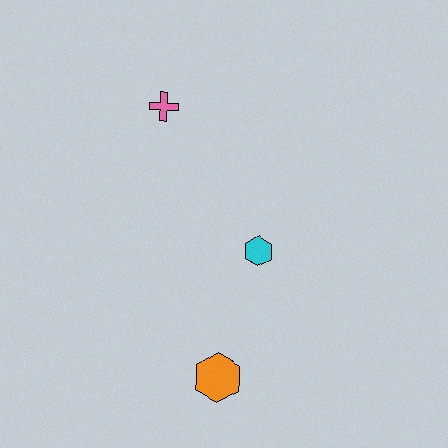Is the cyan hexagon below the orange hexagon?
No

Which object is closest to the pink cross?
The cyan hexagon is closest to the pink cross.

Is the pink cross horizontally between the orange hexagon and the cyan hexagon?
No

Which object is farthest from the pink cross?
The orange hexagon is farthest from the pink cross.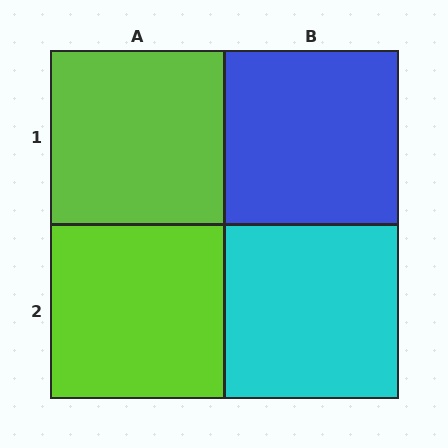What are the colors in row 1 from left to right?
Lime, blue.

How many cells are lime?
2 cells are lime.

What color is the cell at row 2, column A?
Lime.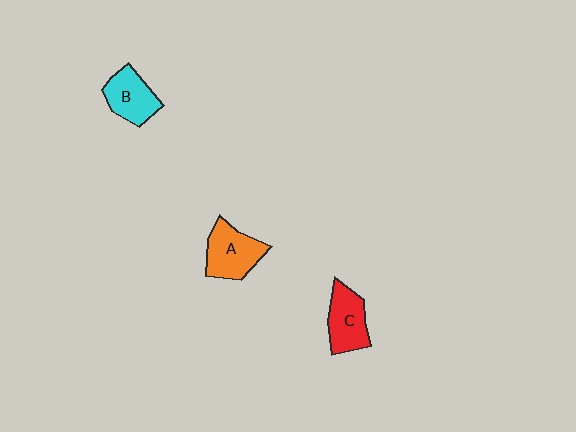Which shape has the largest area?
Shape A (orange).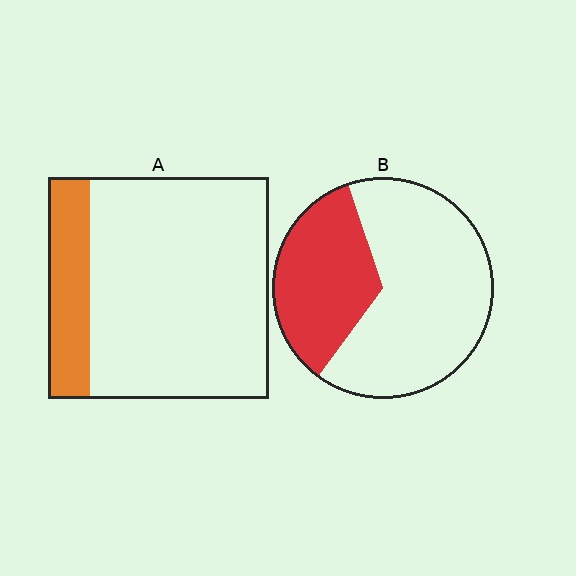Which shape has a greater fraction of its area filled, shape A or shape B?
Shape B.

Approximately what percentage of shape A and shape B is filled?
A is approximately 20% and B is approximately 35%.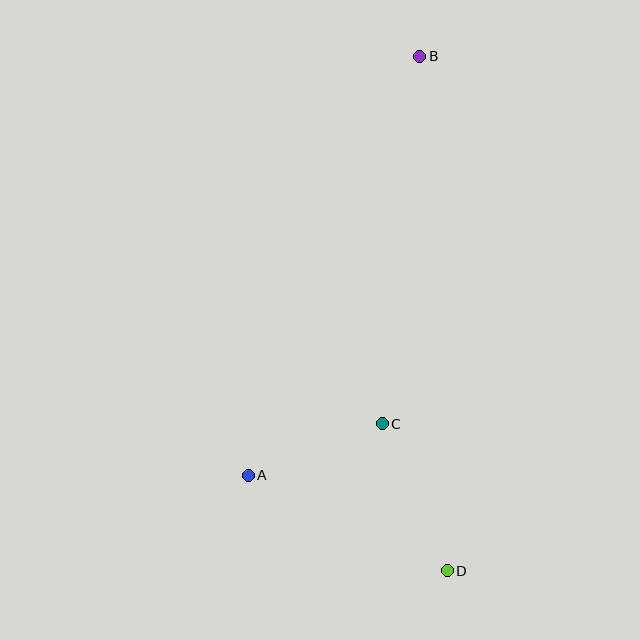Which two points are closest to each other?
Points A and C are closest to each other.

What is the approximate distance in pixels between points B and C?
The distance between B and C is approximately 369 pixels.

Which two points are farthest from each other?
Points B and D are farthest from each other.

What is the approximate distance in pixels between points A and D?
The distance between A and D is approximately 221 pixels.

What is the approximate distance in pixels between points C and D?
The distance between C and D is approximately 161 pixels.